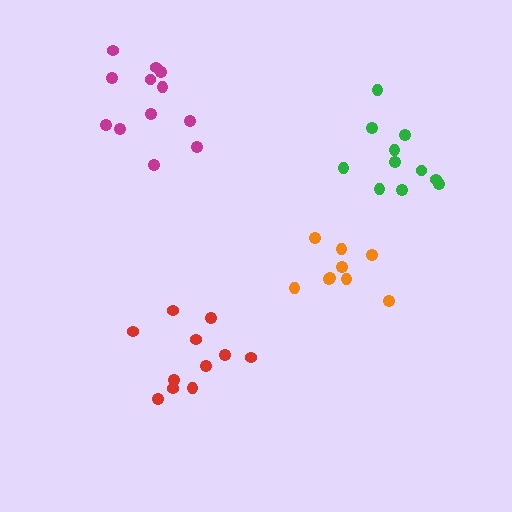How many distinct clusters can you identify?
There are 4 distinct clusters.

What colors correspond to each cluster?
The clusters are colored: orange, green, magenta, red.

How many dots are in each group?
Group 1: 9 dots, Group 2: 11 dots, Group 3: 12 dots, Group 4: 11 dots (43 total).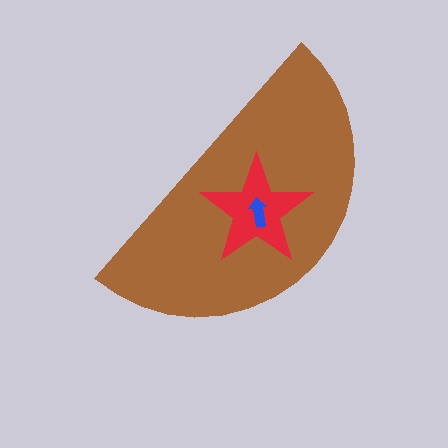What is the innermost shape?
The blue arrow.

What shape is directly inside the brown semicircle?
The red star.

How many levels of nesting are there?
3.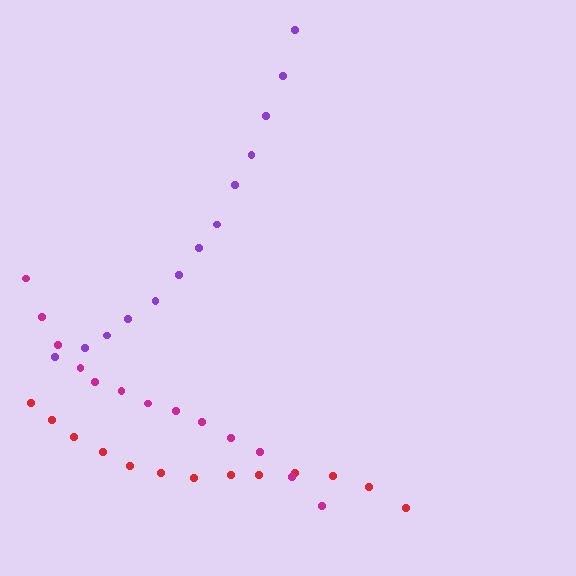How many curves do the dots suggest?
There are 3 distinct paths.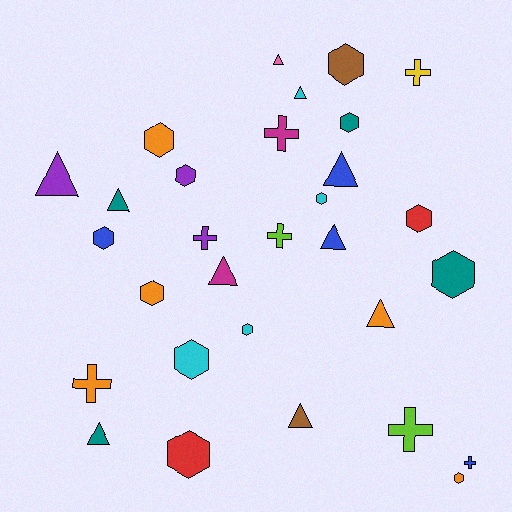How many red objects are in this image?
There are 2 red objects.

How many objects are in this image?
There are 30 objects.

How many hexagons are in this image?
There are 13 hexagons.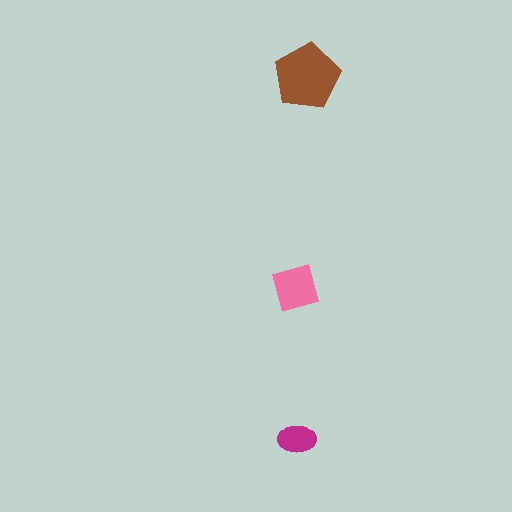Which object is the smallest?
The magenta ellipse.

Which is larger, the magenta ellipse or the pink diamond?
The pink diamond.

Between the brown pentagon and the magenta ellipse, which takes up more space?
The brown pentagon.